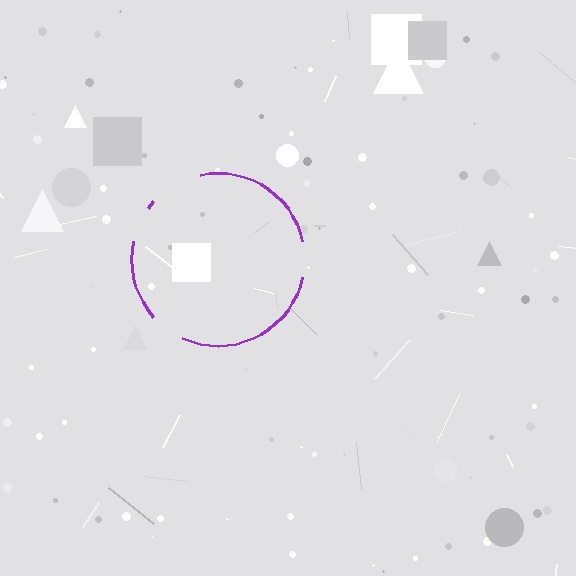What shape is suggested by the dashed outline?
The dashed outline suggests a circle.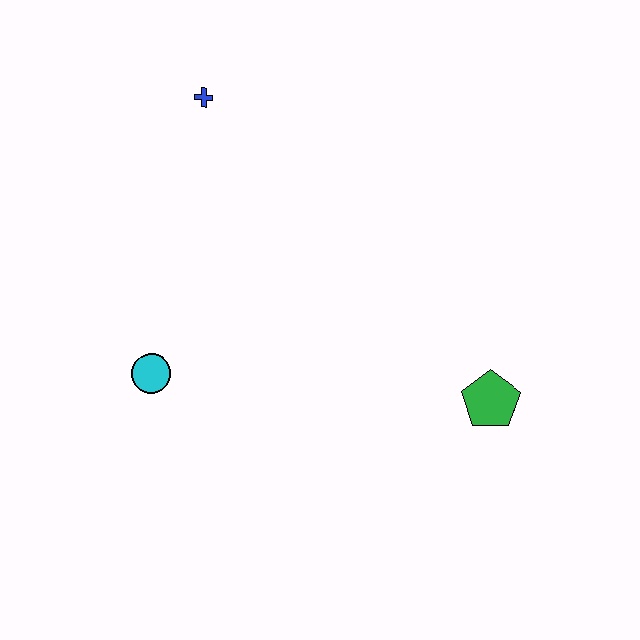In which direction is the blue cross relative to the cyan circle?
The blue cross is above the cyan circle.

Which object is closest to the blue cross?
The cyan circle is closest to the blue cross.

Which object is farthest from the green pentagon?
The blue cross is farthest from the green pentagon.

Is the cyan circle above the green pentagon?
Yes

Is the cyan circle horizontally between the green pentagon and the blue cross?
No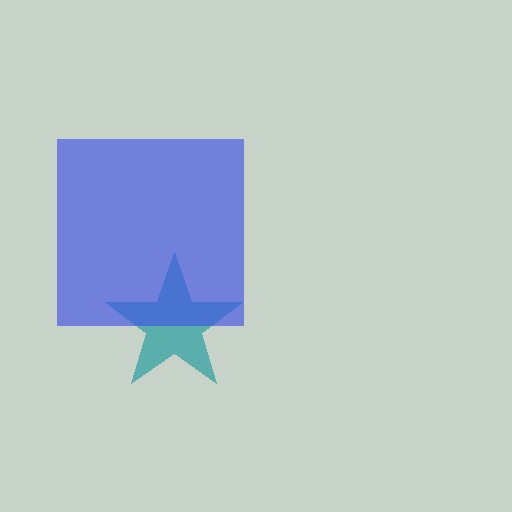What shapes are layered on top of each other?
The layered shapes are: a teal star, a blue square.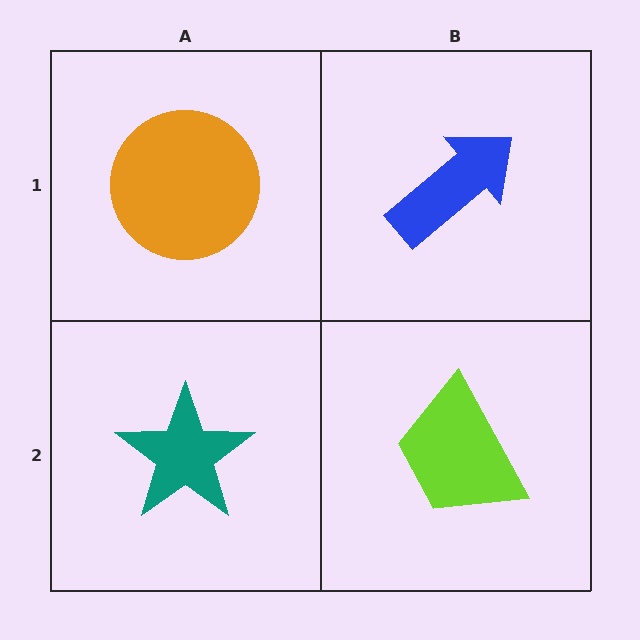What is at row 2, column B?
A lime trapezoid.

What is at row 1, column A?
An orange circle.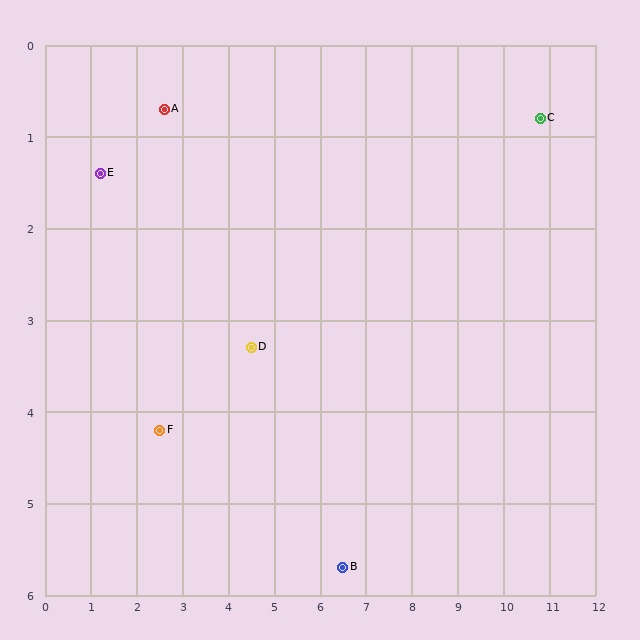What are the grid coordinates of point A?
Point A is at approximately (2.6, 0.7).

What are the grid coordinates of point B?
Point B is at approximately (6.5, 5.7).